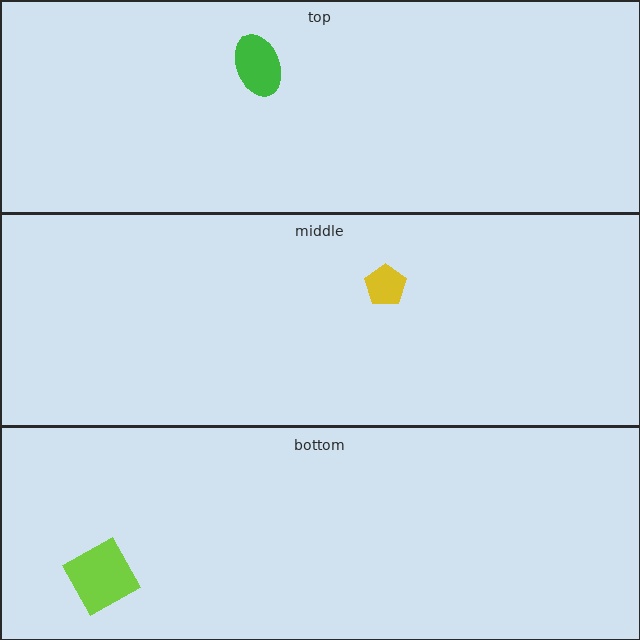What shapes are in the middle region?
The yellow pentagon.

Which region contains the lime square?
The bottom region.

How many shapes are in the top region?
1.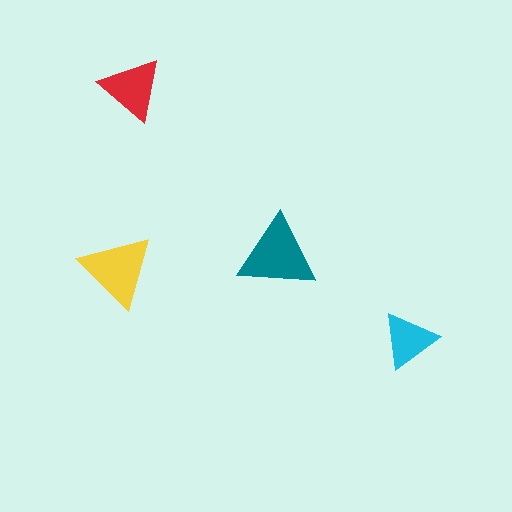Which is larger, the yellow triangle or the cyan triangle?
The yellow one.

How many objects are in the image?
There are 4 objects in the image.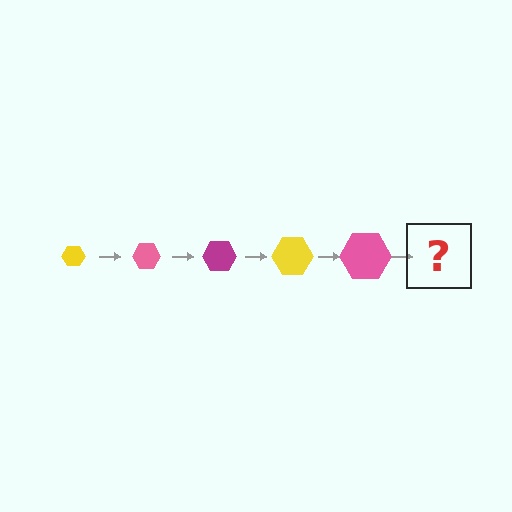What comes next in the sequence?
The next element should be a magenta hexagon, larger than the previous one.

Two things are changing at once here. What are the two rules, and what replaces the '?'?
The two rules are that the hexagon grows larger each step and the color cycles through yellow, pink, and magenta. The '?' should be a magenta hexagon, larger than the previous one.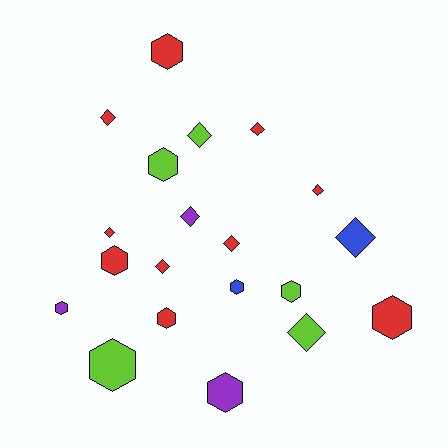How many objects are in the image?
There are 20 objects.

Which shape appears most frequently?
Diamond, with 10 objects.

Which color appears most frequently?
Red, with 10 objects.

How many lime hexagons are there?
There are 3 lime hexagons.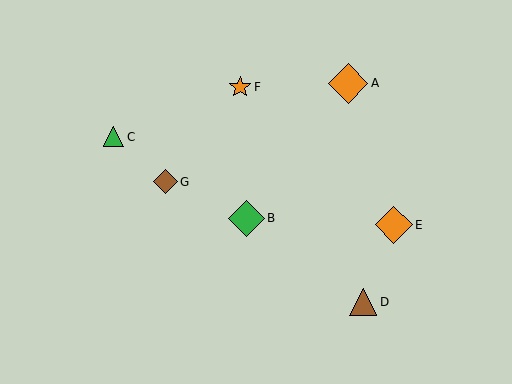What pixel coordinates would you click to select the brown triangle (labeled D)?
Click at (363, 302) to select the brown triangle D.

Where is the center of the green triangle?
The center of the green triangle is at (114, 137).